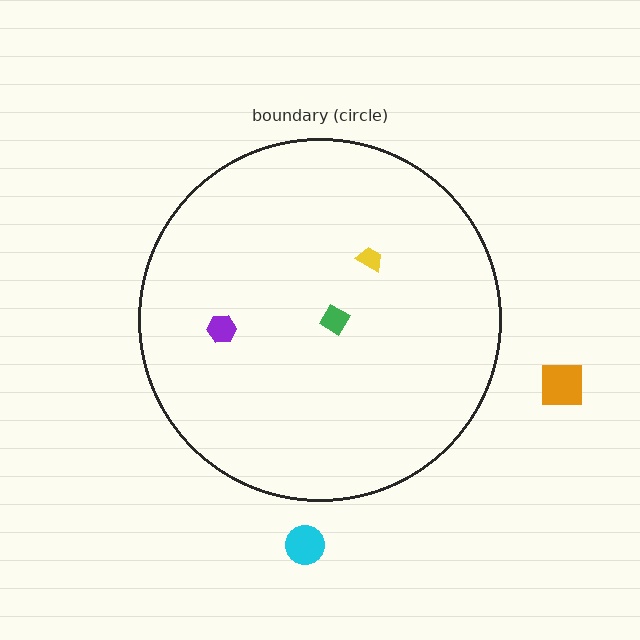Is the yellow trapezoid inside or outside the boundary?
Inside.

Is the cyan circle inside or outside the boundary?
Outside.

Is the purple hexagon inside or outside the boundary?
Inside.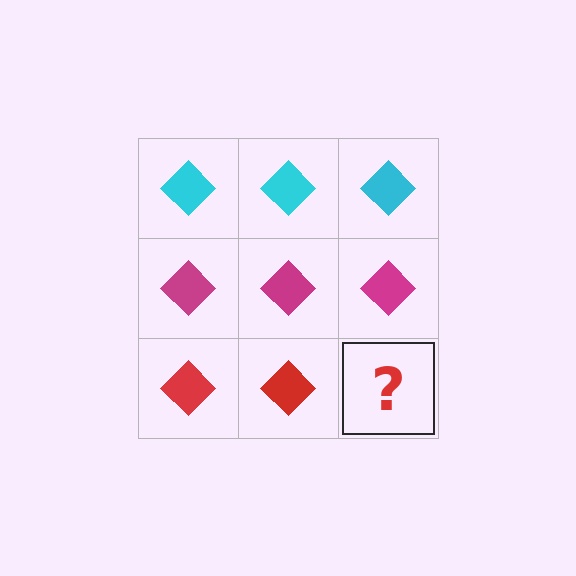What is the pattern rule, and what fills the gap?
The rule is that each row has a consistent color. The gap should be filled with a red diamond.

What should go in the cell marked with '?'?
The missing cell should contain a red diamond.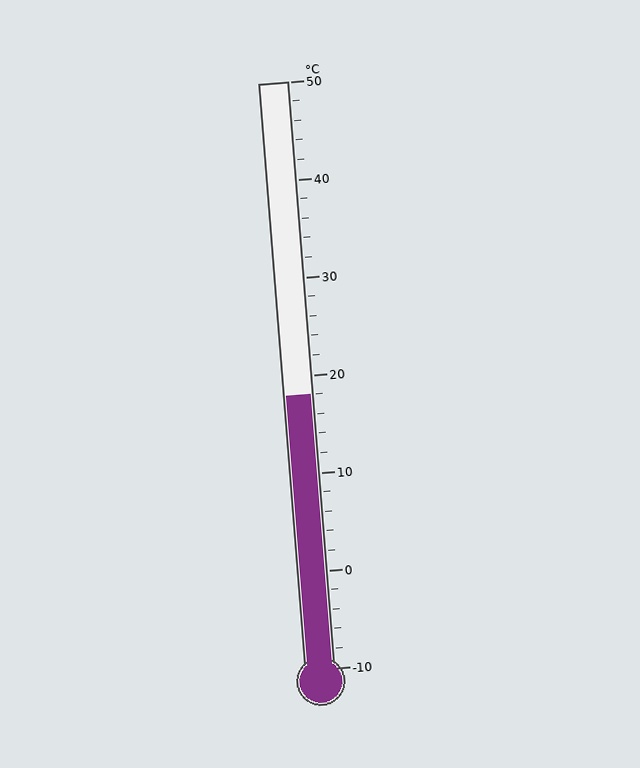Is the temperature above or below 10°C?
The temperature is above 10°C.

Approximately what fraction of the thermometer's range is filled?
The thermometer is filled to approximately 45% of its range.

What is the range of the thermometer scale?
The thermometer scale ranges from -10°C to 50°C.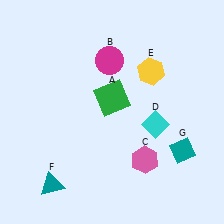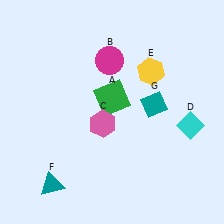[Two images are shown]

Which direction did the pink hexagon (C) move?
The pink hexagon (C) moved left.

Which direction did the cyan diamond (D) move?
The cyan diamond (D) moved right.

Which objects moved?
The objects that moved are: the pink hexagon (C), the cyan diamond (D), the teal diamond (G).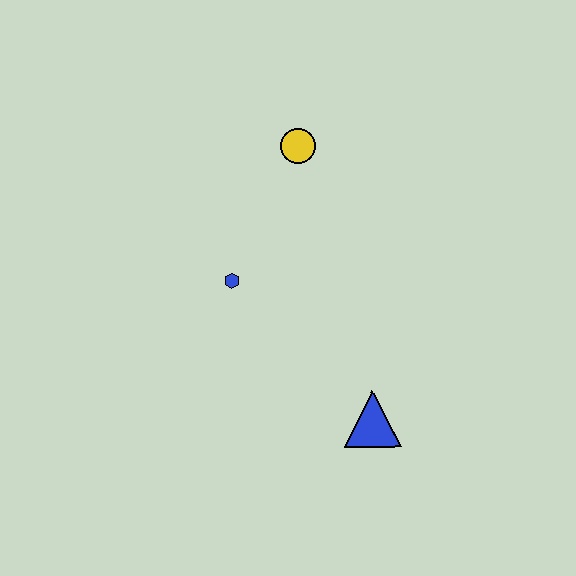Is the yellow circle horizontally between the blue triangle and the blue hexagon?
Yes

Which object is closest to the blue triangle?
The blue hexagon is closest to the blue triangle.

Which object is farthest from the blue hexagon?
The blue triangle is farthest from the blue hexagon.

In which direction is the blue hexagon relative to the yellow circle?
The blue hexagon is below the yellow circle.